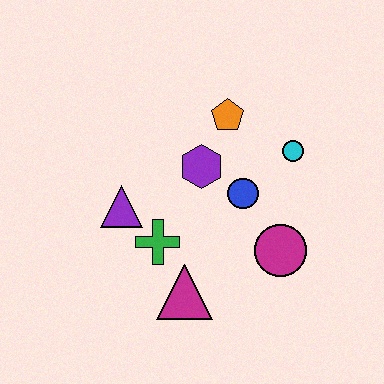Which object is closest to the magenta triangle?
The green cross is closest to the magenta triangle.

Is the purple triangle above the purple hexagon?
No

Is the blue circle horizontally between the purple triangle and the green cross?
No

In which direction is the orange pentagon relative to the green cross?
The orange pentagon is above the green cross.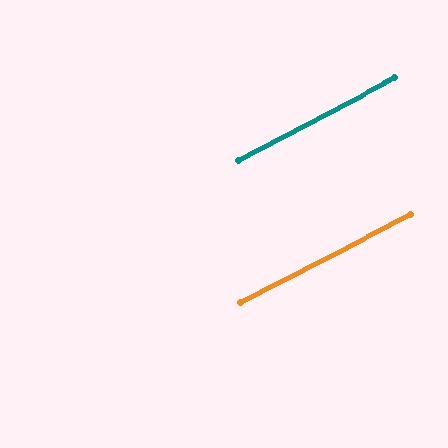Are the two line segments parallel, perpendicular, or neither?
Parallel — their directions differ by only 0.4°.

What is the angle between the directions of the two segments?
Approximately 0 degrees.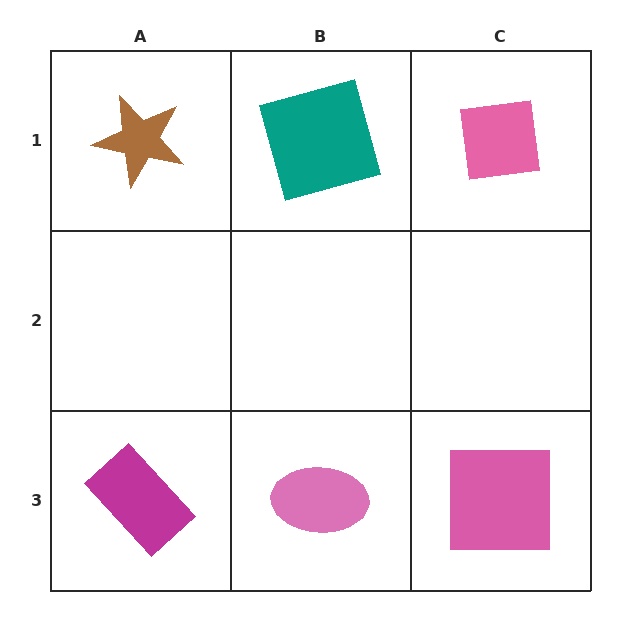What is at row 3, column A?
A magenta rectangle.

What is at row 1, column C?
A pink square.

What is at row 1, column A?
A brown star.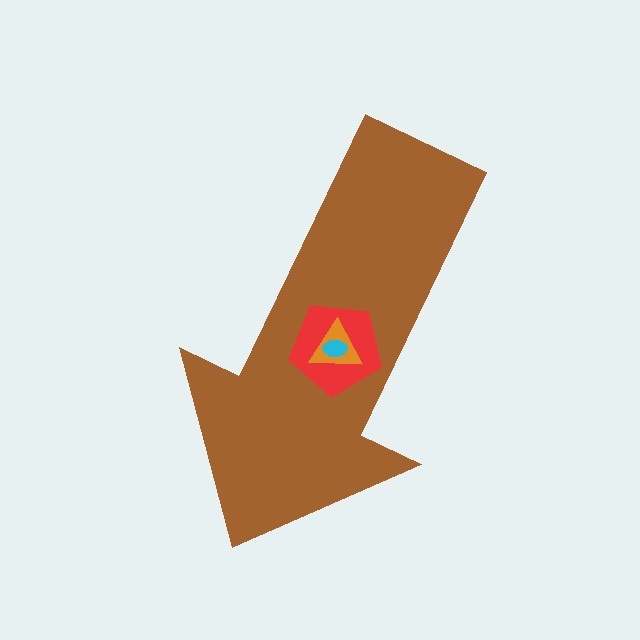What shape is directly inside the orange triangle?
The cyan ellipse.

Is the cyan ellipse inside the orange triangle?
Yes.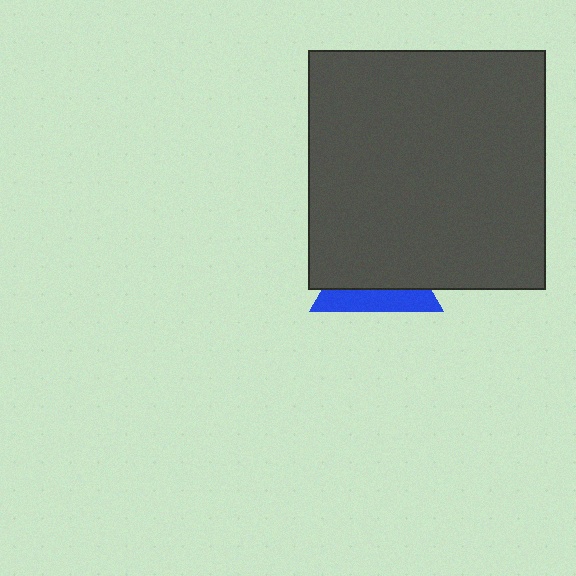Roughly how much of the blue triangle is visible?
A small part of it is visible (roughly 34%).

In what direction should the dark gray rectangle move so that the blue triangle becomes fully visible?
The dark gray rectangle should move up. That is the shortest direction to clear the overlap and leave the blue triangle fully visible.